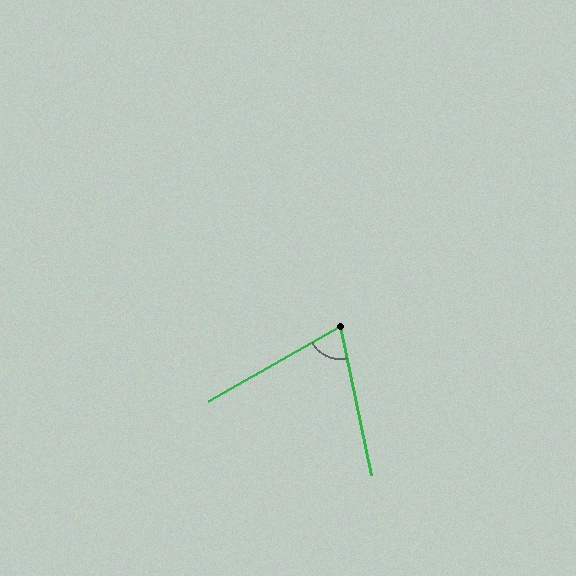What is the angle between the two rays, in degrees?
Approximately 72 degrees.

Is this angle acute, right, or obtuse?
It is acute.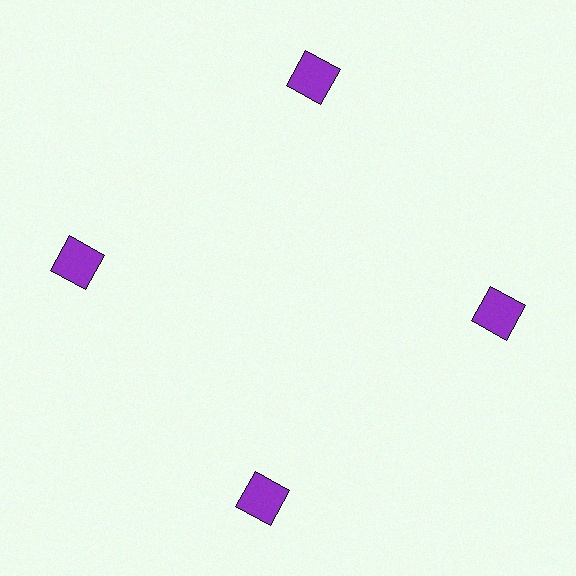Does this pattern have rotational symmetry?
Yes, this pattern has 4-fold rotational symmetry. It looks the same after rotating 90 degrees around the center.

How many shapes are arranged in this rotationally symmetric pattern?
There are 4 shapes, arranged in 4 groups of 1.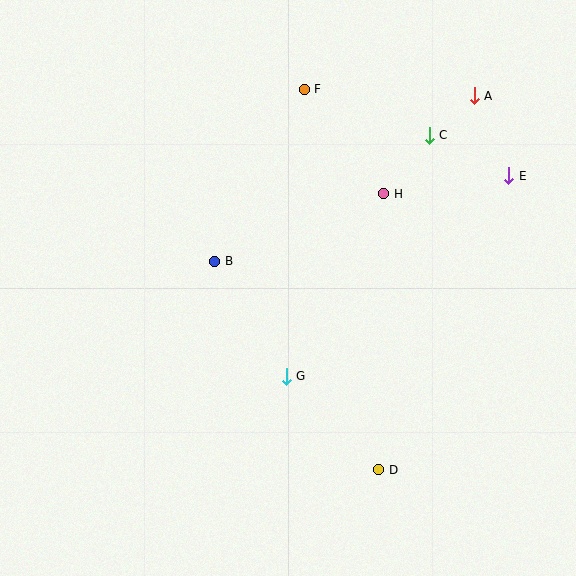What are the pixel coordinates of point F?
Point F is at (304, 89).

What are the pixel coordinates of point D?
Point D is at (379, 470).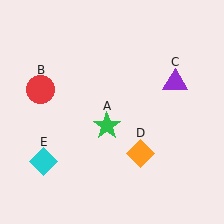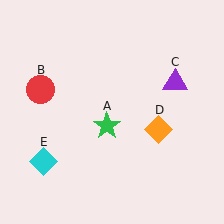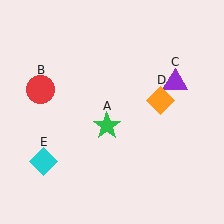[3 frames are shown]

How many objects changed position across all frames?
1 object changed position: orange diamond (object D).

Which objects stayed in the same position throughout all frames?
Green star (object A) and red circle (object B) and purple triangle (object C) and cyan diamond (object E) remained stationary.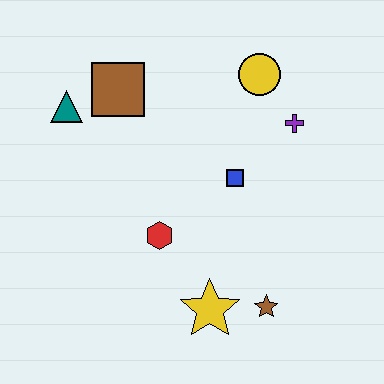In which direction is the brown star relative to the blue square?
The brown star is below the blue square.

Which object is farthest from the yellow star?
The teal triangle is farthest from the yellow star.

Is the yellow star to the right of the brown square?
Yes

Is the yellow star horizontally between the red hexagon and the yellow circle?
Yes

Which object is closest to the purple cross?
The yellow circle is closest to the purple cross.